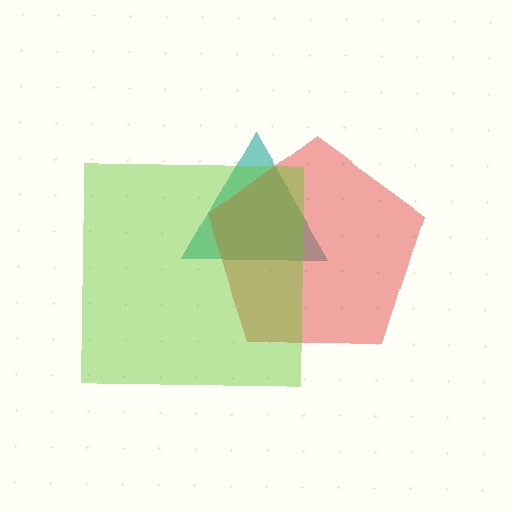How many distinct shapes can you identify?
There are 3 distinct shapes: a teal triangle, a red pentagon, a lime square.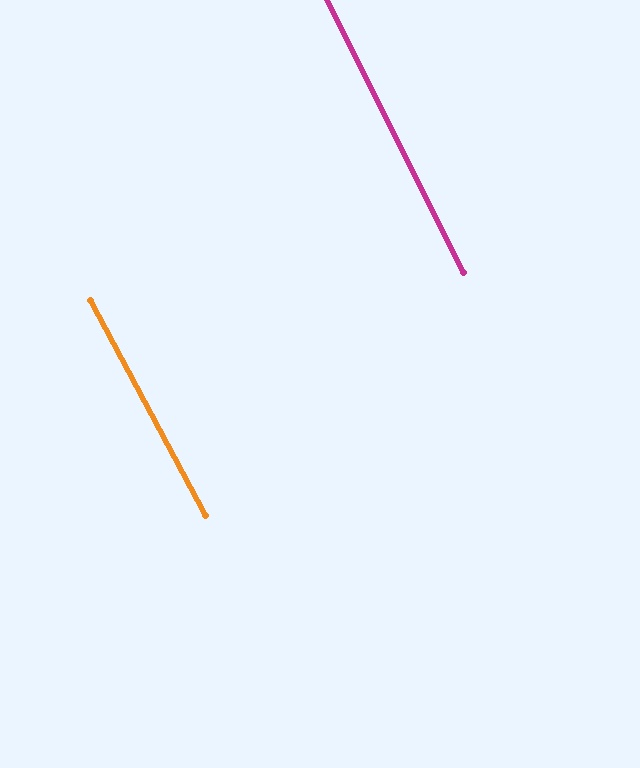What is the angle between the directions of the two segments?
Approximately 2 degrees.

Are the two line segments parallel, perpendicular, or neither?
Parallel — their directions differ by only 1.6°.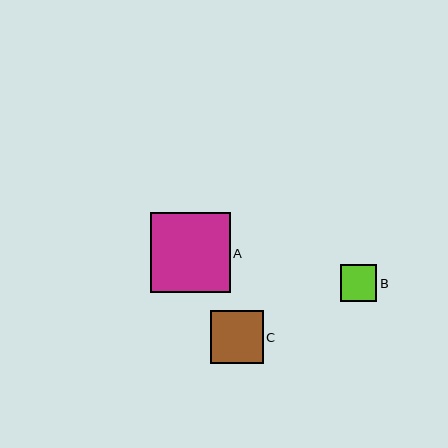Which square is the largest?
Square A is the largest with a size of approximately 80 pixels.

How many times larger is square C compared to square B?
Square C is approximately 1.4 times the size of square B.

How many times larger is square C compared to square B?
Square C is approximately 1.4 times the size of square B.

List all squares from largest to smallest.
From largest to smallest: A, C, B.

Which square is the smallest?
Square B is the smallest with a size of approximately 37 pixels.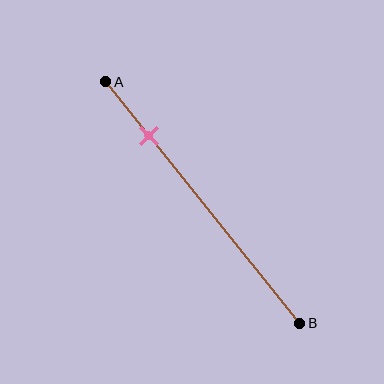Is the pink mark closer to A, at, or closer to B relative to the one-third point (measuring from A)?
The pink mark is closer to point A than the one-third point of segment AB.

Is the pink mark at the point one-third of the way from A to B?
No, the mark is at about 20% from A, not at the 33% one-third point.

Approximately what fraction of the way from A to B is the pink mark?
The pink mark is approximately 20% of the way from A to B.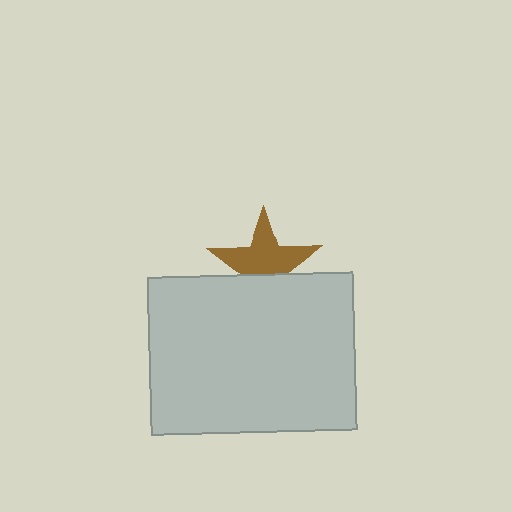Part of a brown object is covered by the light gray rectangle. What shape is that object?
It is a star.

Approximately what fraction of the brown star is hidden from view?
Roughly 37% of the brown star is hidden behind the light gray rectangle.